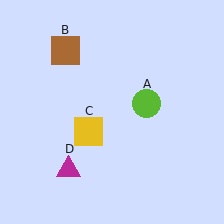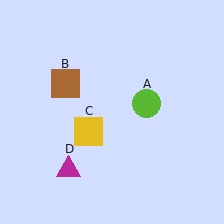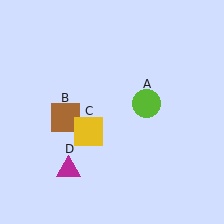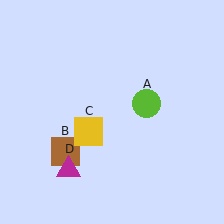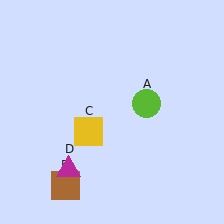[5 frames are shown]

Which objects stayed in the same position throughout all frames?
Lime circle (object A) and yellow square (object C) and magenta triangle (object D) remained stationary.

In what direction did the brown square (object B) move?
The brown square (object B) moved down.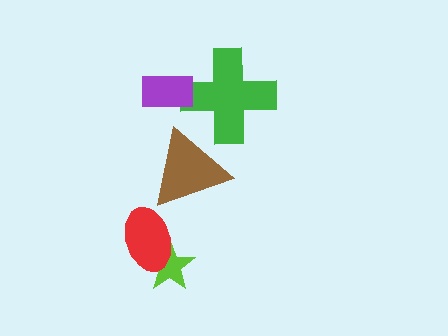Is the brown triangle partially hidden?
Yes, it is partially covered by another shape.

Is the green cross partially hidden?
Yes, it is partially covered by another shape.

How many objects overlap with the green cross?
2 objects overlap with the green cross.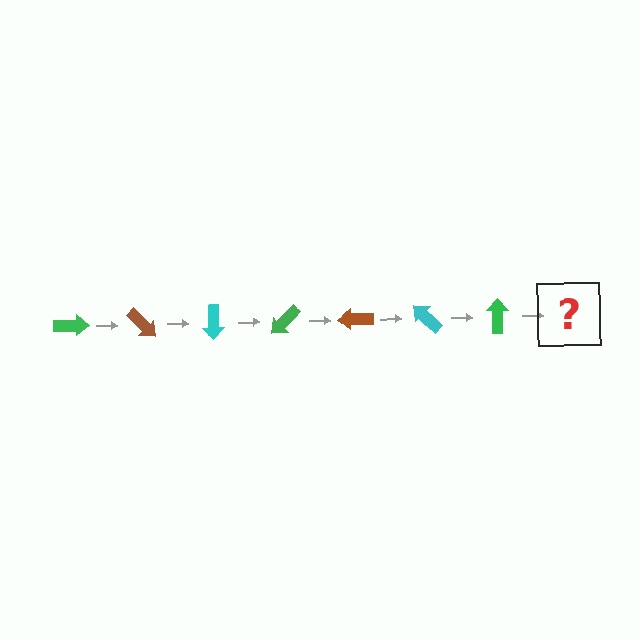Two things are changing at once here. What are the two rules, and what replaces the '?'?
The two rules are that it rotates 45 degrees each step and the color cycles through green, brown, and cyan. The '?' should be a brown arrow, rotated 315 degrees from the start.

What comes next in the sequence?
The next element should be a brown arrow, rotated 315 degrees from the start.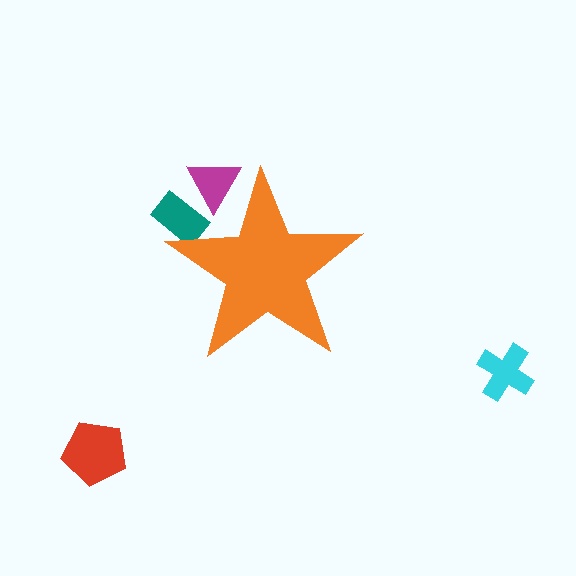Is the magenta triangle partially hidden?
Yes, the magenta triangle is partially hidden behind the orange star.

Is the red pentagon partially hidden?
No, the red pentagon is fully visible.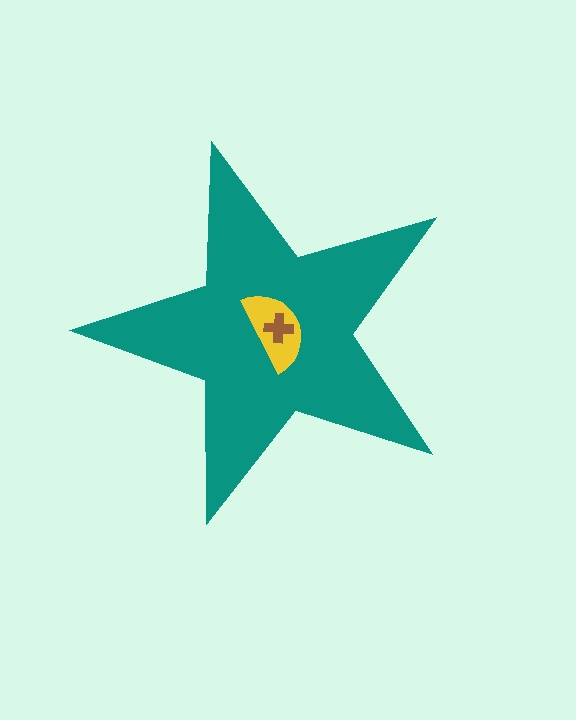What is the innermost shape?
The brown cross.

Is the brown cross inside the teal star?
Yes.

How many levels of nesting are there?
3.